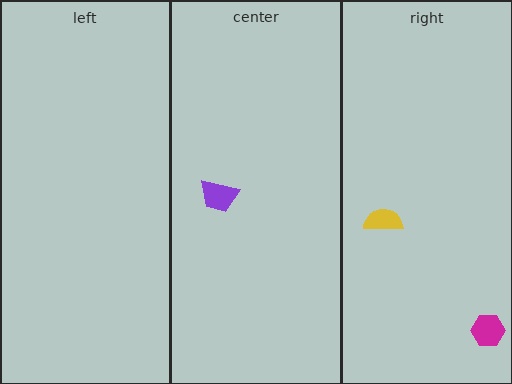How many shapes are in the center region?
1.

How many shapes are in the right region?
2.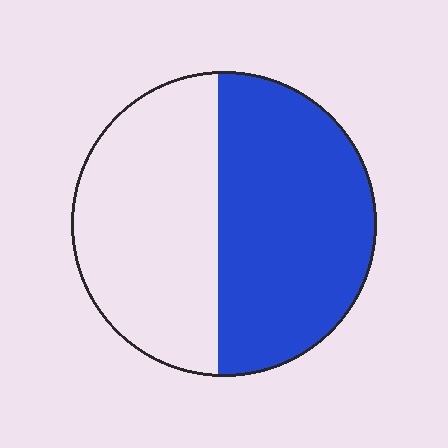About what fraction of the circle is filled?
About one half (1/2).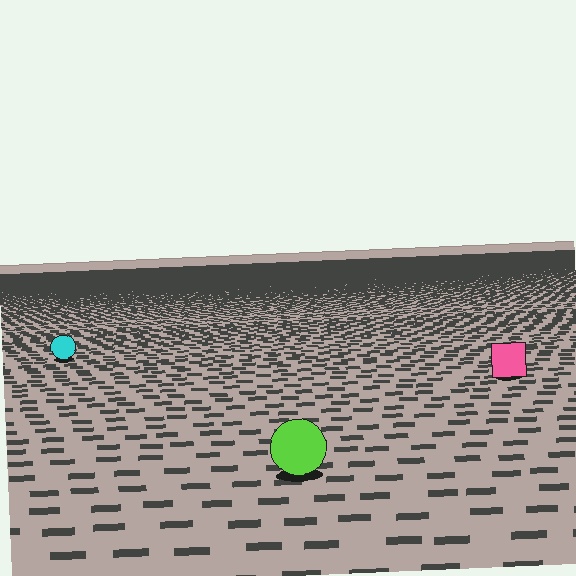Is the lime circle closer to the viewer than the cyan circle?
Yes. The lime circle is closer — you can tell from the texture gradient: the ground texture is coarser near it.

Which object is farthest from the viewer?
The cyan circle is farthest from the viewer. It appears smaller and the ground texture around it is denser.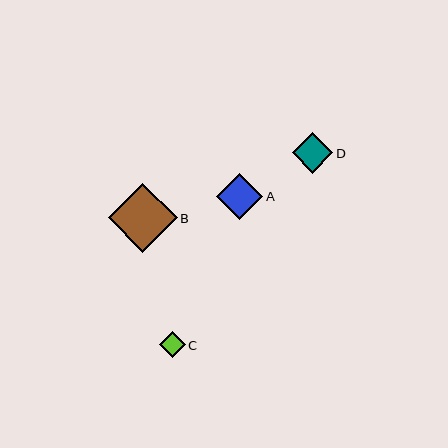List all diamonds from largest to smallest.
From largest to smallest: B, A, D, C.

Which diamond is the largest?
Diamond B is the largest with a size of approximately 69 pixels.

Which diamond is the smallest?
Diamond C is the smallest with a size of approximately 26 pixels.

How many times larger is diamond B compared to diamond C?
Diamond B is approximately 2.7 times the size of diamond C.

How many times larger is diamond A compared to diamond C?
Diamond A is approximately 1.8 times the size of diamond C.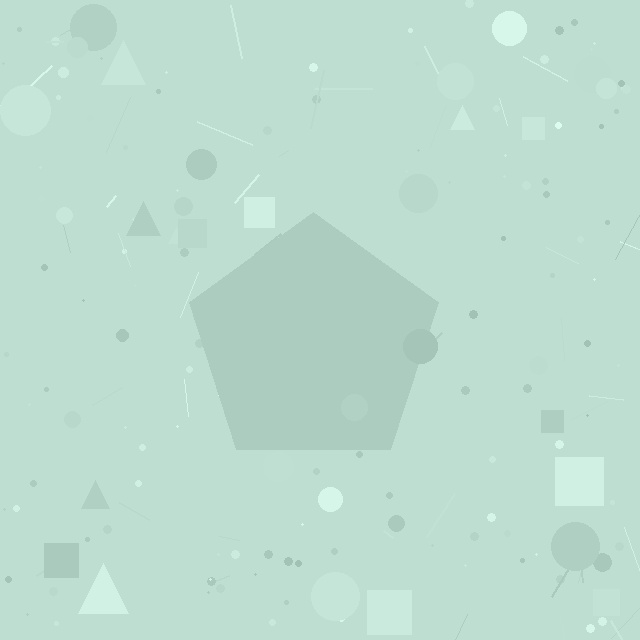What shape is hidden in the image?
A pentagon is hidden in the image.